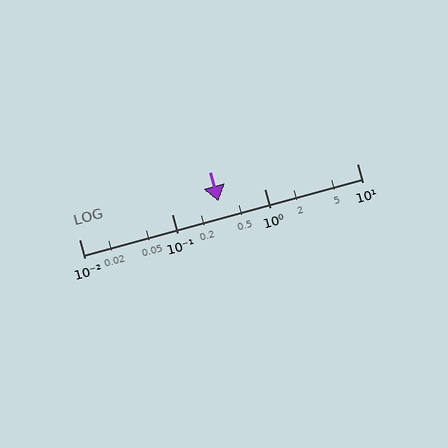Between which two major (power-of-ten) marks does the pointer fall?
The pointer is between 0.1 and 1.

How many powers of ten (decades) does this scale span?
The scale spans 3 decades, from 0.01 to 10.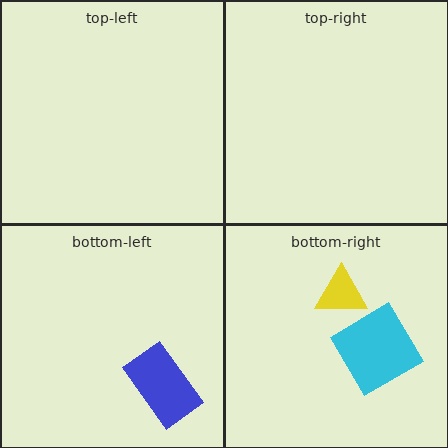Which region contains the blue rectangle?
The bottom-left region.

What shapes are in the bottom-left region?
The blue rectangle.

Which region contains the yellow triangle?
The bottom-right region.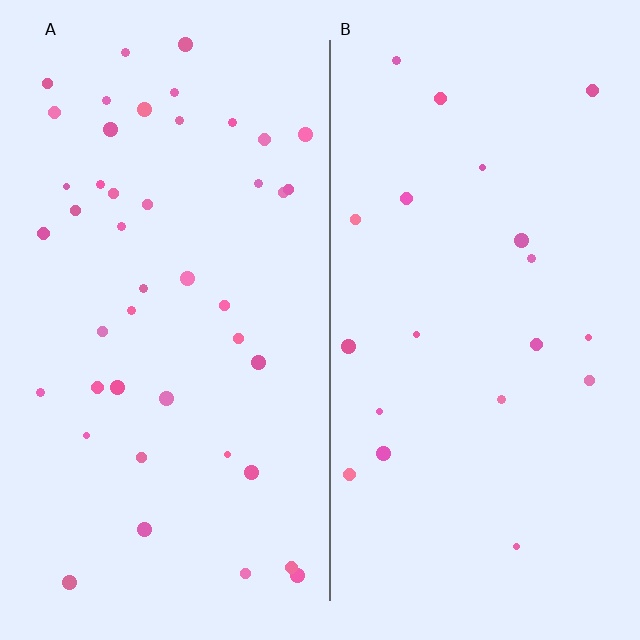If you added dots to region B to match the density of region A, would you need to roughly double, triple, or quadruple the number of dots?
Approximately double.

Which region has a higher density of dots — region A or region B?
A (the left).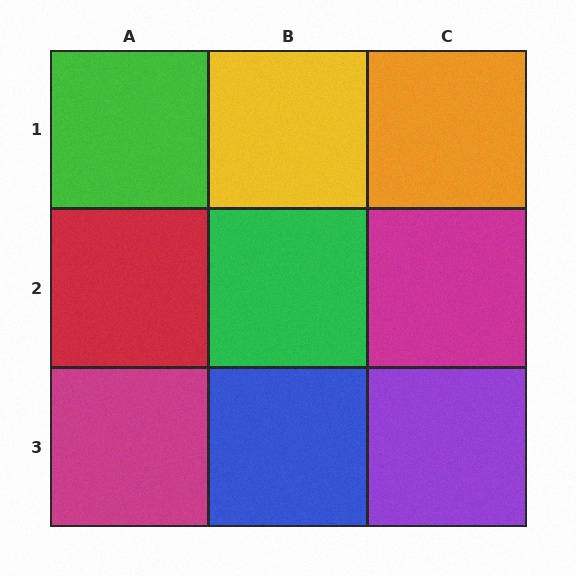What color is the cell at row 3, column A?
Magenta.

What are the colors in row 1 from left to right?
Green, yellow, orange.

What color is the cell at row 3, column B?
Blue.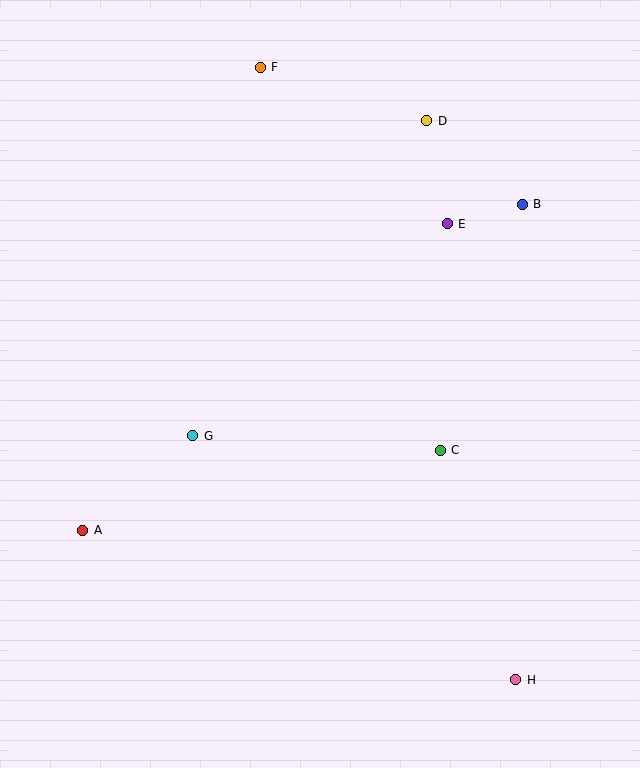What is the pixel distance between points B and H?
The distance between B and H is 476 pixels.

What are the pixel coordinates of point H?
Point H is at (516, 680).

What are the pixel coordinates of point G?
Point G is at (193, 436).